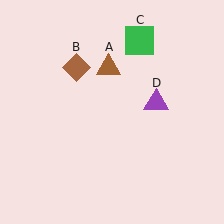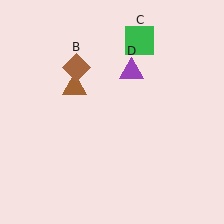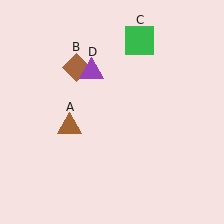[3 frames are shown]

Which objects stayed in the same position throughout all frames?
Brown diamond (object B) and green square (object C) remained stationary.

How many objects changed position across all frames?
2 objects changed position: brown triangle (object A), purple triangle (object D).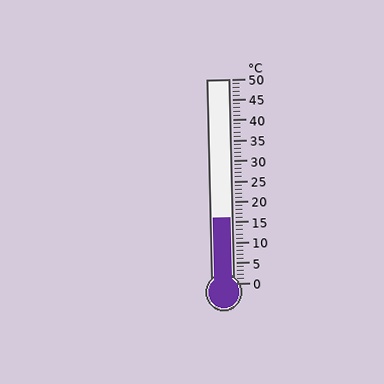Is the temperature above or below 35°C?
The temperature is below 35°C.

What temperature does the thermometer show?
The thermometer shows approximately 16°C.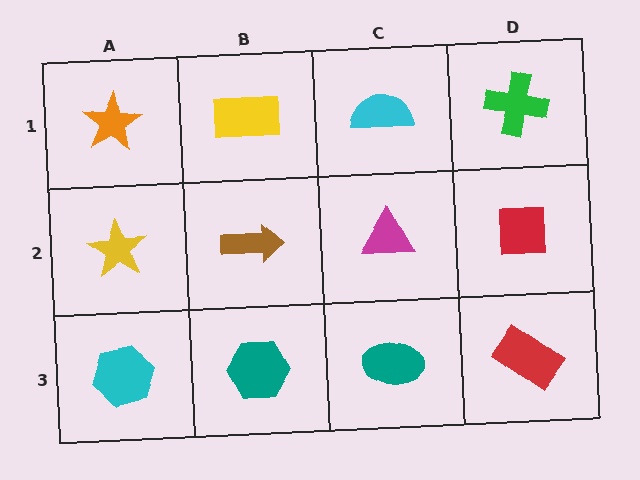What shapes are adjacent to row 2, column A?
An orange star (row 1, column A), a cyan hexagon (row 3, column A), a brown arrow (row 2, column B).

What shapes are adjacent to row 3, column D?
A red square (row 2, column D), a teal ellipse (row 3, column C).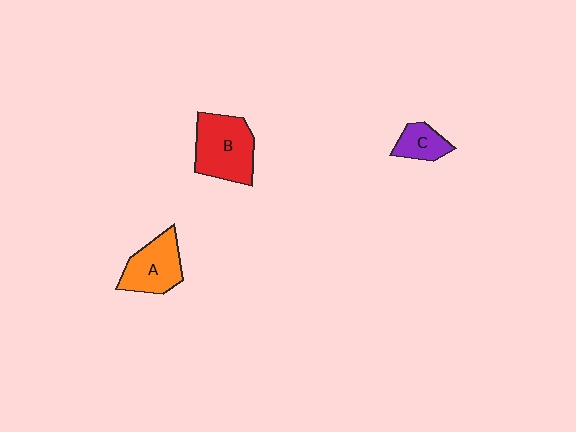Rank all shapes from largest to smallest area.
From largest to smallest: B (red), A (orange), C (purple).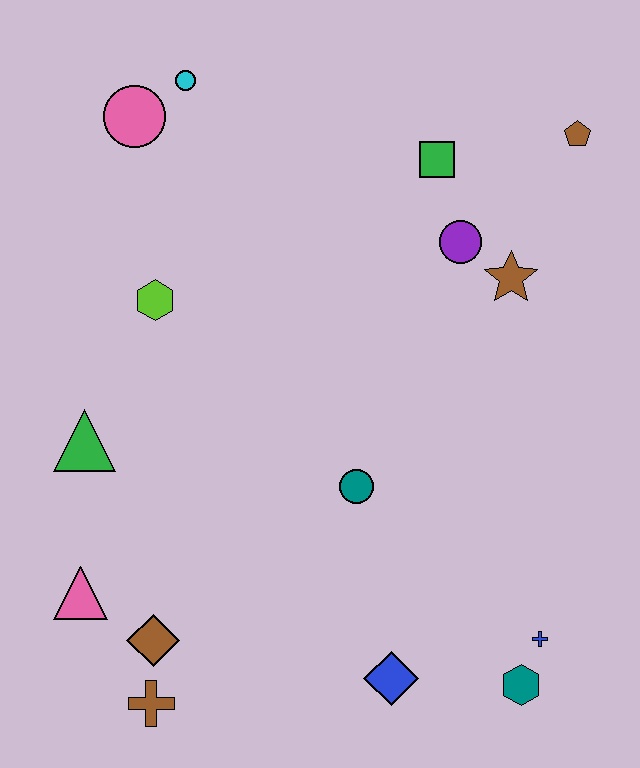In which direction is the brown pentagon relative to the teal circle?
The brown pentagon is above the teal circle.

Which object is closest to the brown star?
The purple circle is closest to the brown star.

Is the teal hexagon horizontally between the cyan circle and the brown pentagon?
Yes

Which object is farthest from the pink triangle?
The brown pentagon is farthest from the pink triangle.